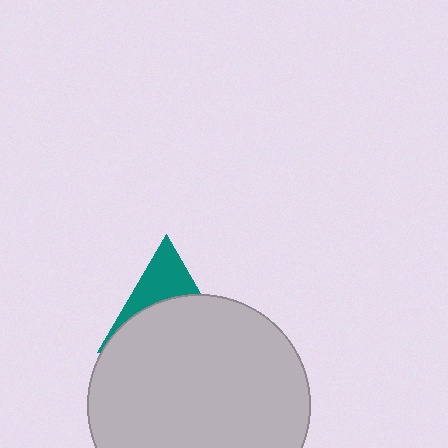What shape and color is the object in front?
The object in front is a light gray circle.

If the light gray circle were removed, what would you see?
You would see the complete teal triangle.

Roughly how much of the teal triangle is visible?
A small part of it is visible (roughly 36%).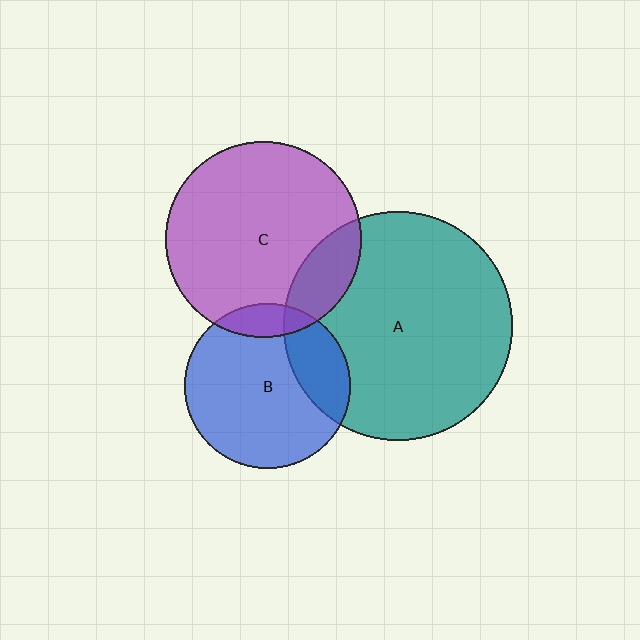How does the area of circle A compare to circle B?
Approximately 1.9 times.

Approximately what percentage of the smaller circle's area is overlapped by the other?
Approximately 20%.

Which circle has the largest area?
Circle A (teal).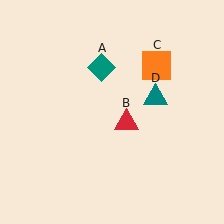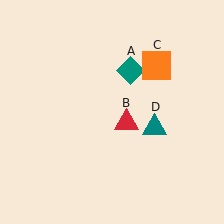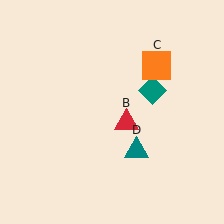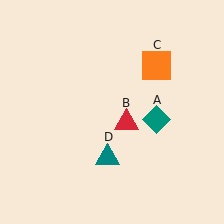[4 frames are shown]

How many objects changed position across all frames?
2 objects changed position: teal diamond (object A), teal triangle (object D).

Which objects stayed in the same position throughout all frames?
Red triangle (object B) and orange square (object C) remained stationary.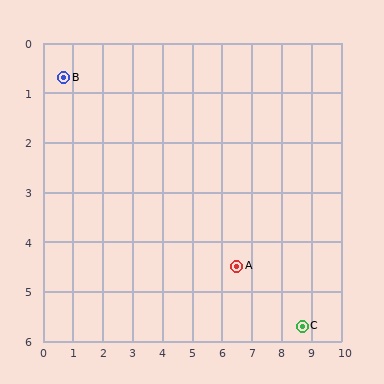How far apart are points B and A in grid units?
Points B and A are about 6.9 grid units apart.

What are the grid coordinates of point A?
Point A is at approximately (6.5, 4.5).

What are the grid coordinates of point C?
Point C is at approximately (8.7, 5.7).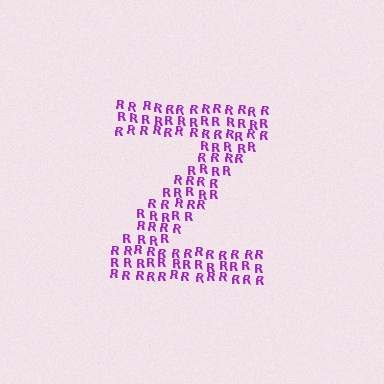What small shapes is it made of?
It is made of small letter R's.